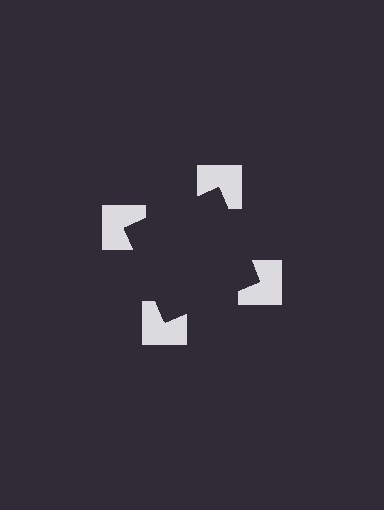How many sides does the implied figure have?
4 sides.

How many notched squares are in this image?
There are 4 — one at each vertex of the illusory square.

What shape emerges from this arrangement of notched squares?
An illusory square — its edges are inferred from the aligned wedge cuts in the notched squares, not physically drawn.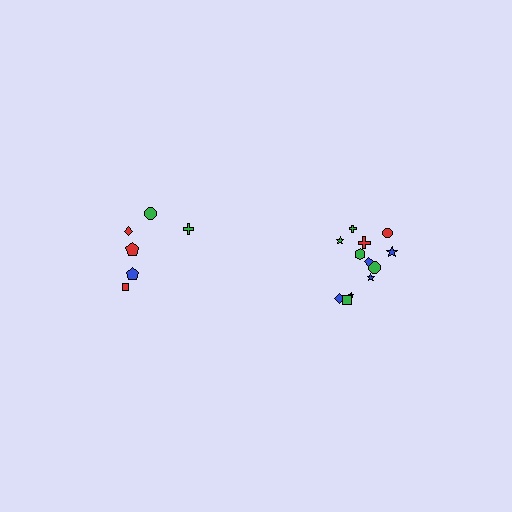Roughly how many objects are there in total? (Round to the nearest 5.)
Roughly 20 objects in total.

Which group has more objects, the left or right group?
The right group.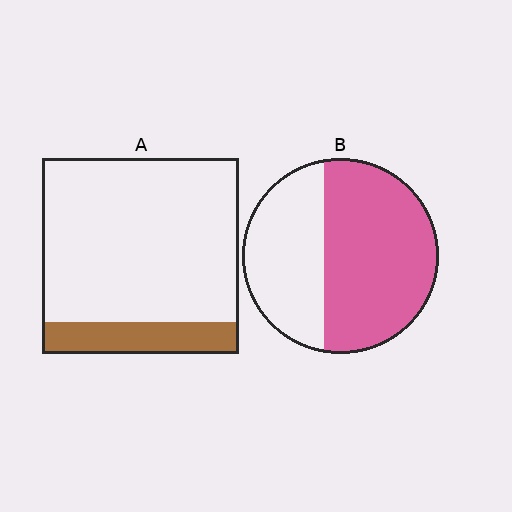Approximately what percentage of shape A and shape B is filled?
A is approximately 15% and B is approximately 60%.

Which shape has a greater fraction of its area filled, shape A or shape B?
Shape B.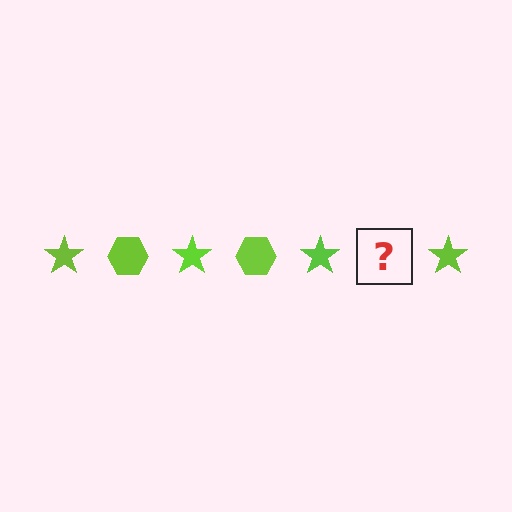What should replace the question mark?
The question mark should be replaced with a lime hexagon.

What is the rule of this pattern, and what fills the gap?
The rule is that the pattern cycles through star, hexagon shapes in lime. The gap should be filled with a lime hexagon.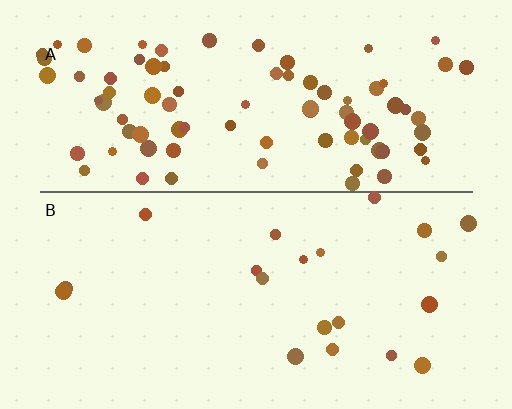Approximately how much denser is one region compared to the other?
Approximately 4.2× — region A over region B.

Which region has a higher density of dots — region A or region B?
A (the top).